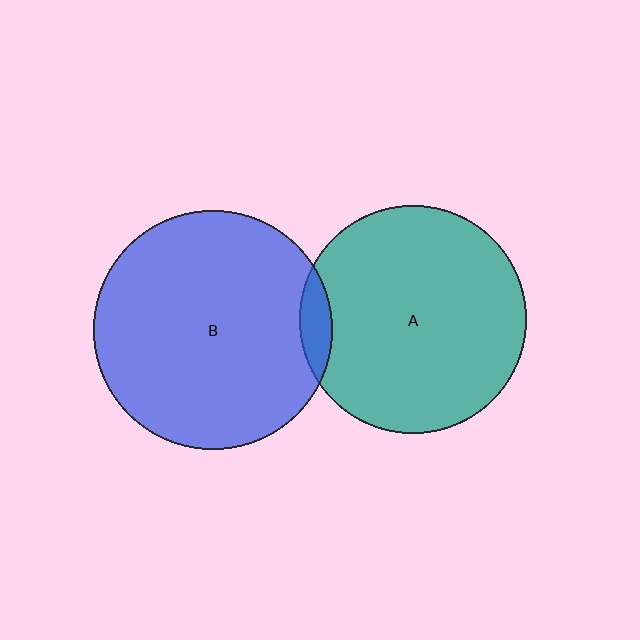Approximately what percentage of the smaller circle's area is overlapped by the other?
Approximately 5%.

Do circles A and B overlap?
Yes.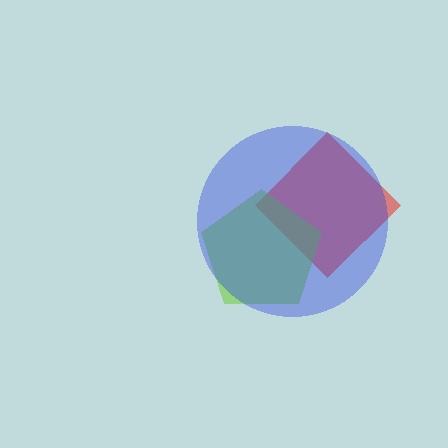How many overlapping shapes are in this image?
There are 3 overlapping shapes in the image.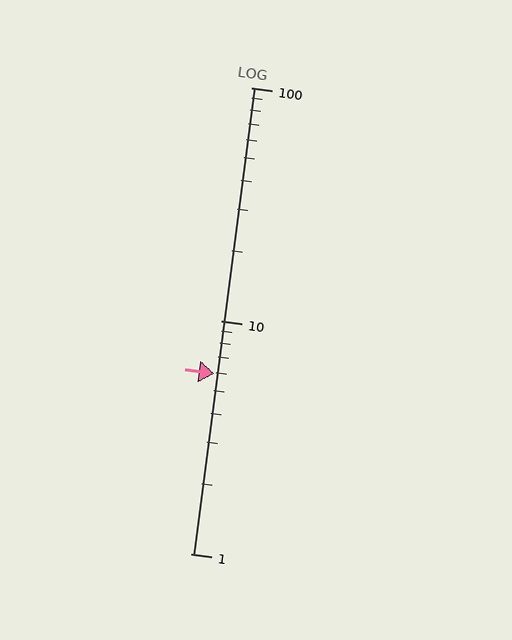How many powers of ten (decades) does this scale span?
The scale spans 2 decades, from 1 to 100.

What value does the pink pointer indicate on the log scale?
The pointer indicates approximately 5.9.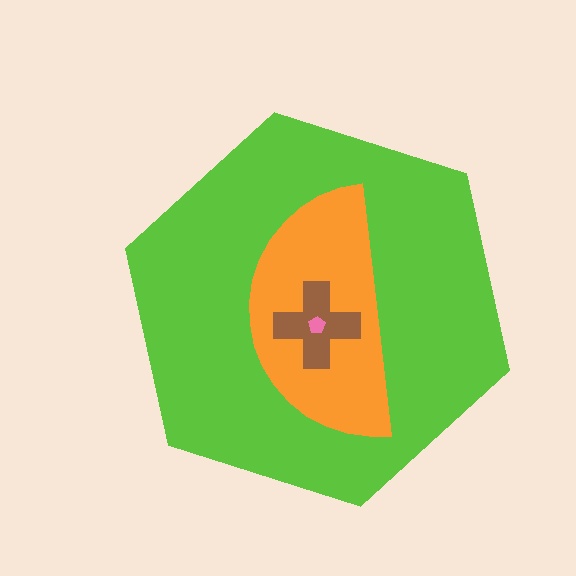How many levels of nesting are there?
4.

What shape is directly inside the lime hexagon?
The orange semicircle.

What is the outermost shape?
The lime hexagon.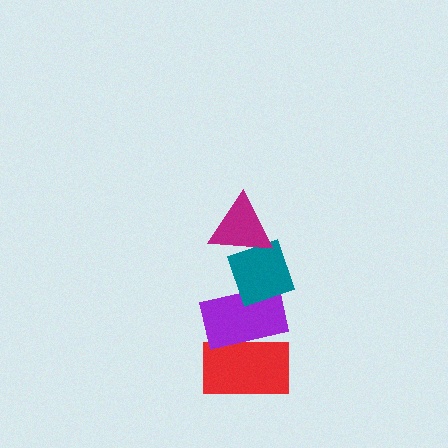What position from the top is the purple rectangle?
The purple rectangle is 3rd from the top.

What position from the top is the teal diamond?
The teal diamond is 2nd from the top.